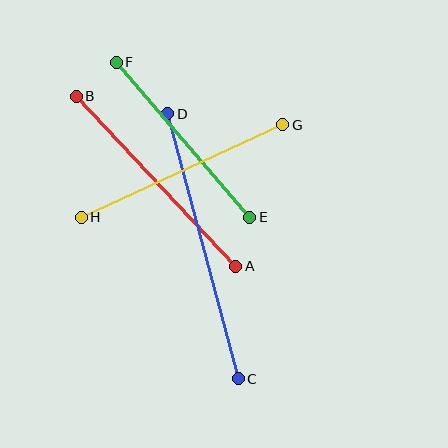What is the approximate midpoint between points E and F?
The midpoint is at approximately (183, 140) pixels.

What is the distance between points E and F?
The distance is approximately 204 pixels.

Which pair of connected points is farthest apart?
Points C and D are farthest apart.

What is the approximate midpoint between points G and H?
The midpoint is at approximately (182, 171) pixels.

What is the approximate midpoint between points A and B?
The midpoint is at approximately (156, 181) pixels.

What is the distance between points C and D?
The distance is approximately 274 pixels.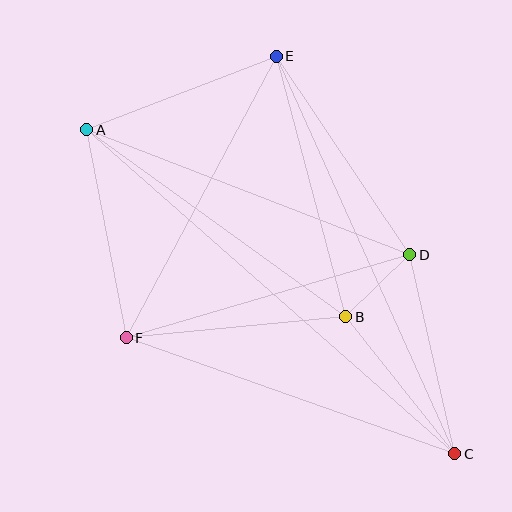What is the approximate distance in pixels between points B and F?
The distance between B and F is approximately 220 pixels.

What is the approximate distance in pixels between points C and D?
The distance between C and D is approximately 204 pixels.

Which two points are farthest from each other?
Points A and C are farthest from each other.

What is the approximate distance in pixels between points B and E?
The distance between B and E is approximately 269 pixels.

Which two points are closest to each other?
Points B and D are closest to each other.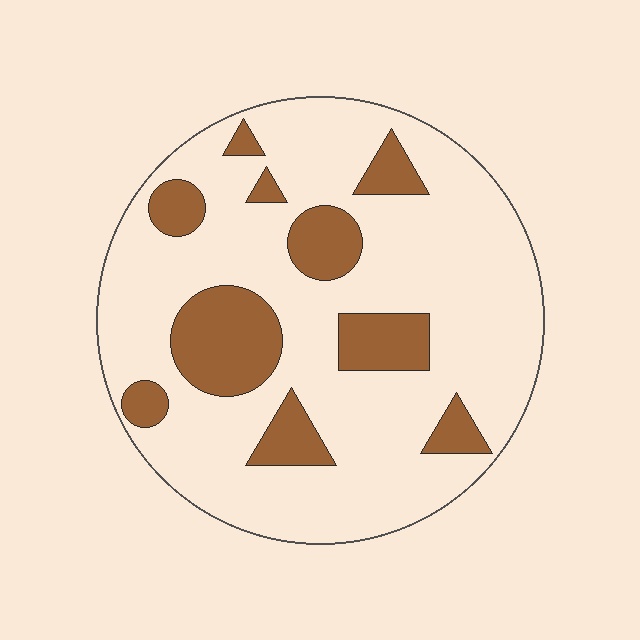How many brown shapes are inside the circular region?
10.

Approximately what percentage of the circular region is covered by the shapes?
Approximately 20%.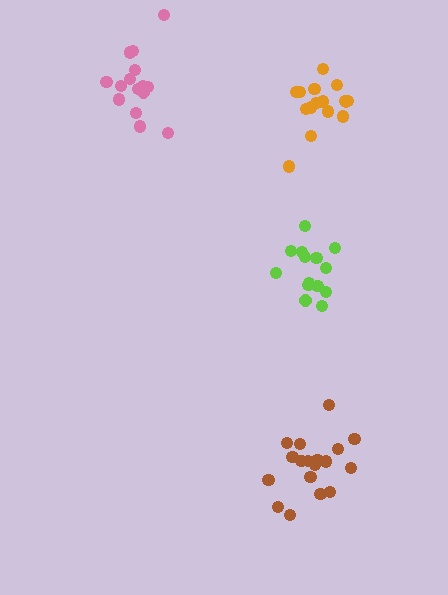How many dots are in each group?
Group 1: 16 dots, Group 2: 15 dots, Group 3: 14 dots, Group 4: 18 dots (63 total).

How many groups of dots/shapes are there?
There are 4 groups.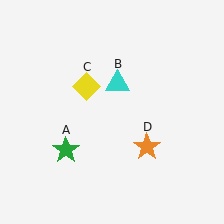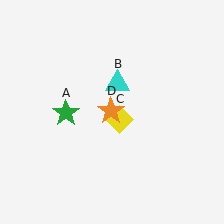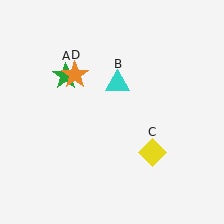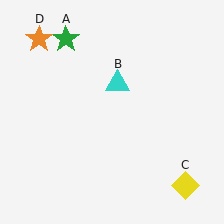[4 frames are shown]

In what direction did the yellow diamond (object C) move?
The yellow diamond (object C) moved down and to the right.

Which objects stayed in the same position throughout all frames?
Cyan triangle (object B) remained stationary.